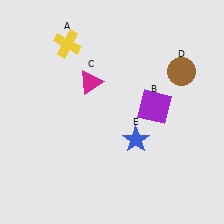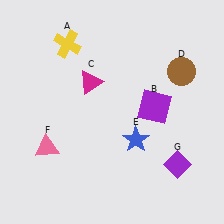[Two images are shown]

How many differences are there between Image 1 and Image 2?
There are 2 differences between the two images.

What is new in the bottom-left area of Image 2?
A pink triangle (F) was added in the bottom-left area of Image 2.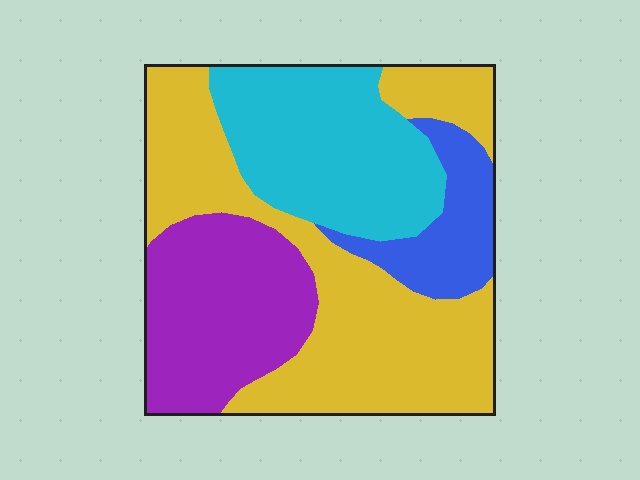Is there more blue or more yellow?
Yellow.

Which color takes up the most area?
Yellow, at roughly 40%.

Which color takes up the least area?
Blue, at roughly 10%.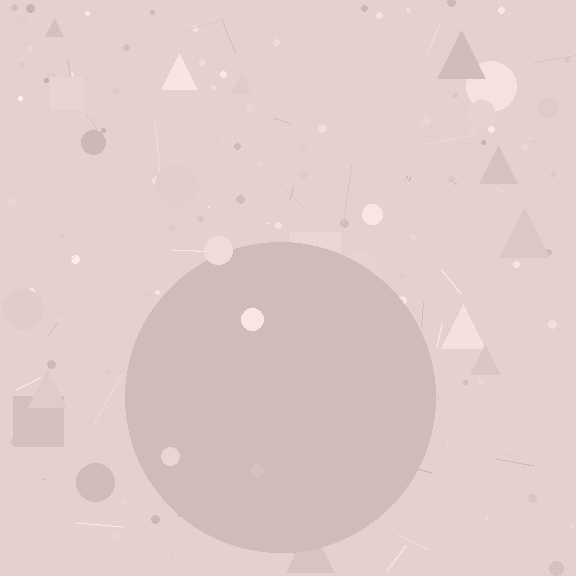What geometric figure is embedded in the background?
A circle is embedded in the background.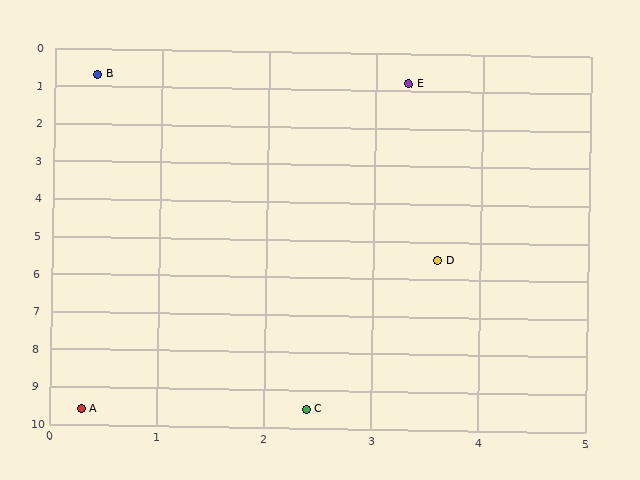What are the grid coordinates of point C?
Point C is at approximately (2.4, 9.5).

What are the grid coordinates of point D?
Point D is at approximately (3.6, 5.5).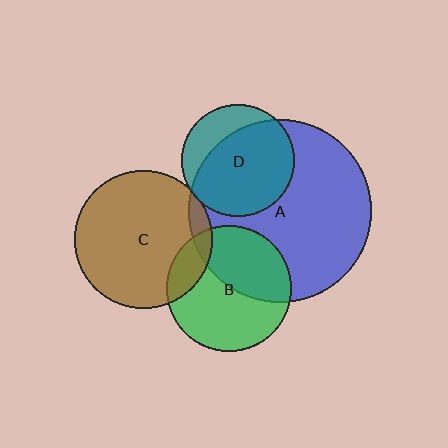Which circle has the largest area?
Circle A (blue).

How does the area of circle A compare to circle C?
Approximately 1.8 times.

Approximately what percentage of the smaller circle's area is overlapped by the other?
Approximately 15%.